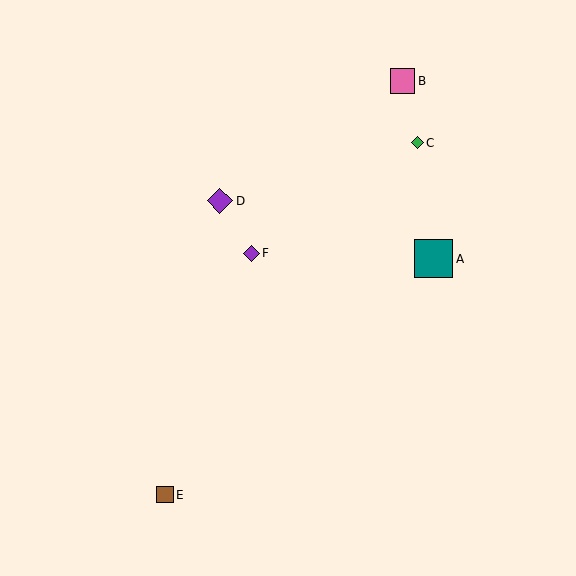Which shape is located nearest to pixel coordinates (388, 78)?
The pink square (labeled B) at (402, 81) is nearest to that location.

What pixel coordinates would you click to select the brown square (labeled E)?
Click at (165, 495) to select the brown square E.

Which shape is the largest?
The teal square (labeled A) is the largest.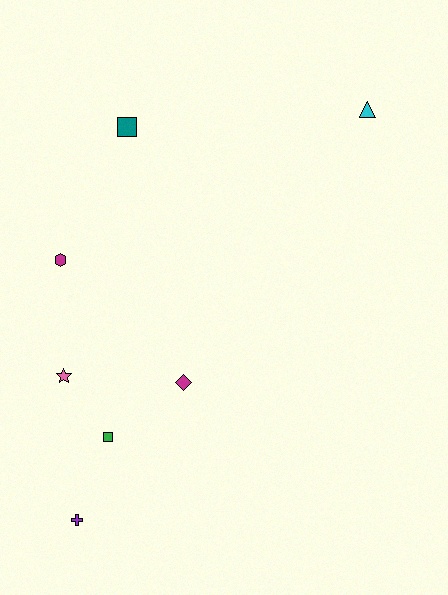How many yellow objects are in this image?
There are no yellow objects.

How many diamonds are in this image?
There is 1 diamond.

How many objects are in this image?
There are 7 objects.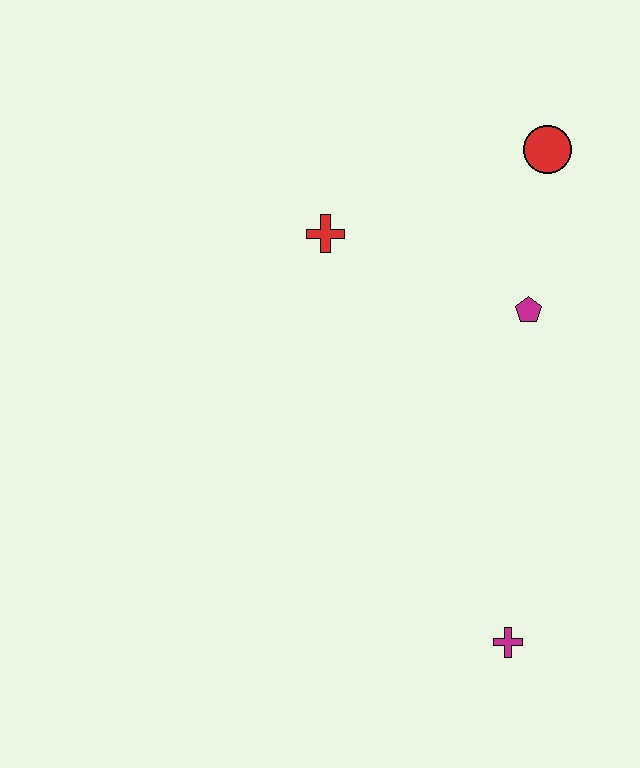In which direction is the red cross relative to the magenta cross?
The red cross is above the magenta cross.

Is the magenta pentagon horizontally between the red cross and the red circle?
Yes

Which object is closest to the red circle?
The magenta pentagon is closest to the red circle.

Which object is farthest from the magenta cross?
The red circle is farthest from the magenta cross.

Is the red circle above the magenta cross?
Yes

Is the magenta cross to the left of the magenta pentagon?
Yes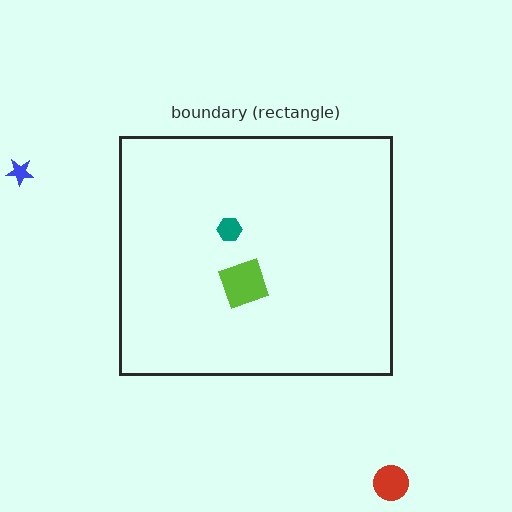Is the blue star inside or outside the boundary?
Outside.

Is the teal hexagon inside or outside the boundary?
Inside.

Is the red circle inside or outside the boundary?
Outside.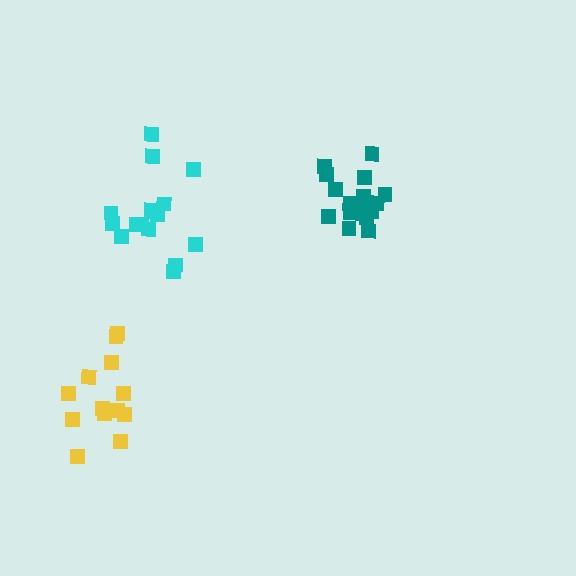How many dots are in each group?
Group 1: 16 dots, Group 2: 13 dots, Group 3: 19 dots (48 total).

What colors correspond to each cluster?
The clusters are colored: cyan, yellow, teal.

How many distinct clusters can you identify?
There are 3 distinct clusters.